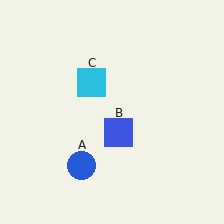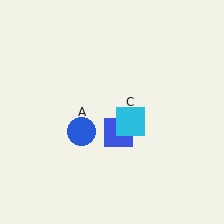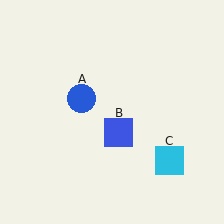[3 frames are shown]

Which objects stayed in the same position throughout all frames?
Blue square (object B) remained stationary.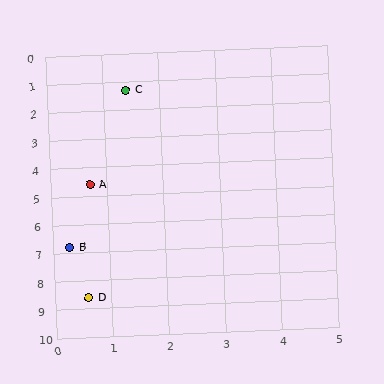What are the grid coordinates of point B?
Point B is at approximately (0.3, 6.8).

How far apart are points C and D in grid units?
Points C and D are about 7.3 grid units apart.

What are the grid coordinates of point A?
Point A is at approximately (0.7, 4.6).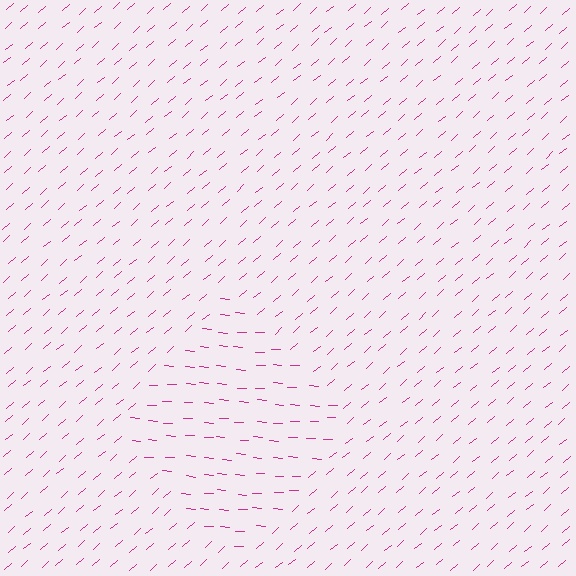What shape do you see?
I see a diamond.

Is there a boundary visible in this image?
Yes, there is a texture boundary formed by a change in line orientation.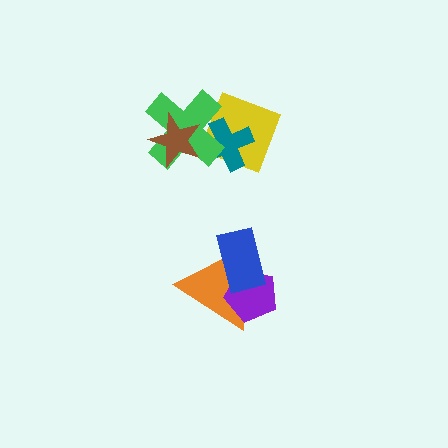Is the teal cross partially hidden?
Yes, it is partially covered by another shape.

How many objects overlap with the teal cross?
2 objects overlap with the teal cross.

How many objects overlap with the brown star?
2 objects overlap with the brown star.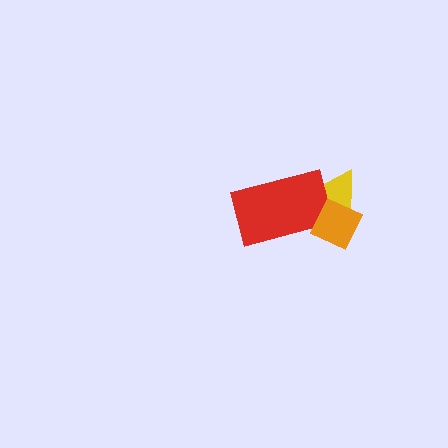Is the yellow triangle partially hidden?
Yes, it is partially covered by another shape.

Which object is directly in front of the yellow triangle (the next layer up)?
The red rectangle is directly in front of the yellow triangle.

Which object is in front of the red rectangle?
The orange diamond is in front of the red rectangle.